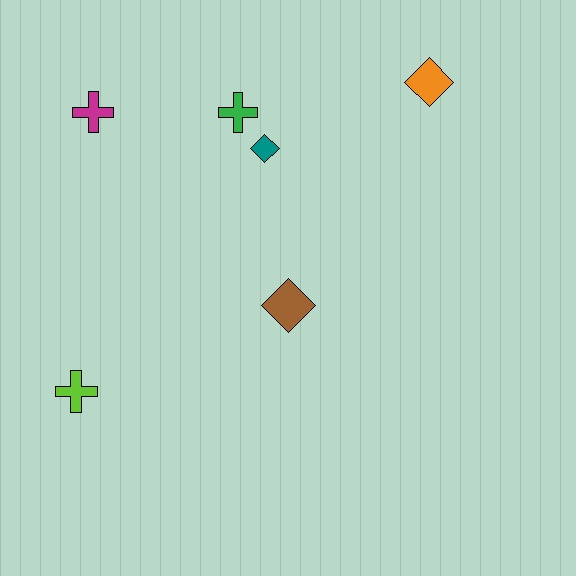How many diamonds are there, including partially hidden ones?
There are 3 diamonds.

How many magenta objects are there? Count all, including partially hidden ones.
There is 1 magenta object.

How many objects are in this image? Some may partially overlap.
There are 6 objects.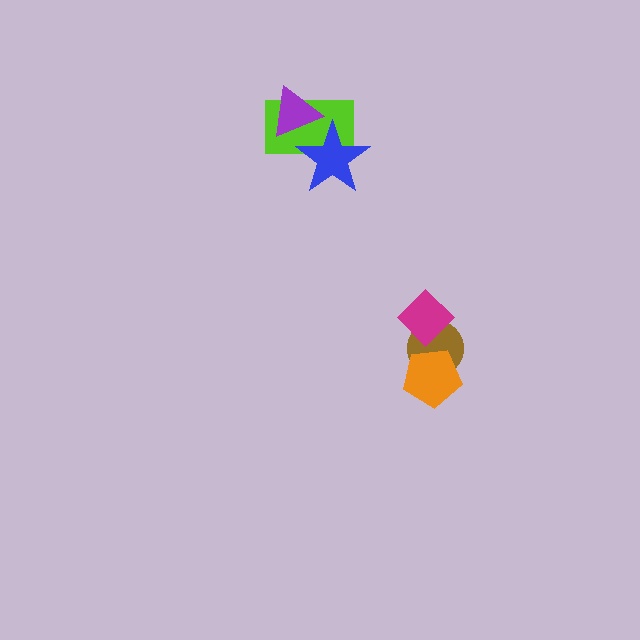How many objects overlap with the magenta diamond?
1 object overlaps with the magenta diamond.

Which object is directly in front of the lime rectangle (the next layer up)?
The purple triangle is directly in front of the lime rectangle.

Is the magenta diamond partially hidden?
No, no other shape covers it.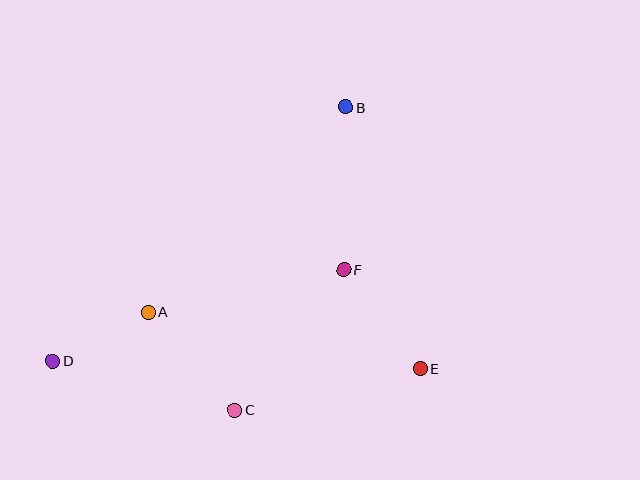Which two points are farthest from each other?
Points B and D are farthest from each other.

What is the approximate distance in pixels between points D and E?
The distance between D and E is approximately 367 pixels.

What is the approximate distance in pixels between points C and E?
The distance between C and E is approximately 189 pixels.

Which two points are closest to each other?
Points A and D are closest to each other.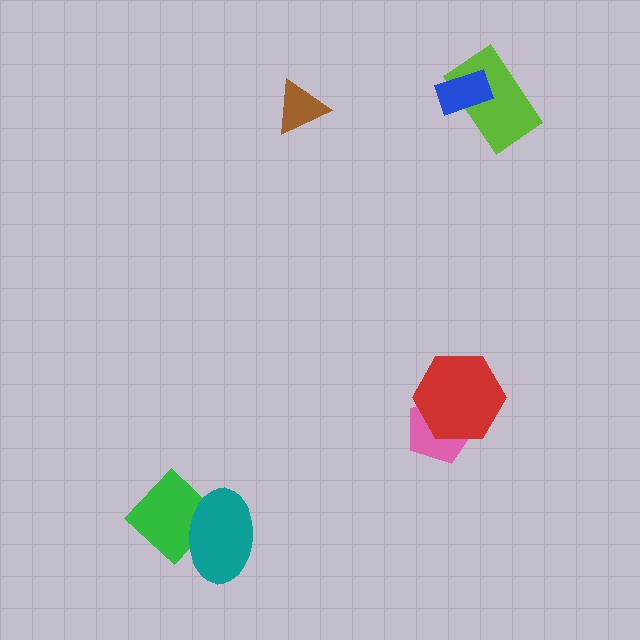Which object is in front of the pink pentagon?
The red hexagon is in front of the pink pentagon.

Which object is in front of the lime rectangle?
The blue rectangle is in front of the lime rectangle.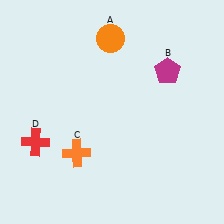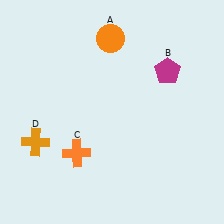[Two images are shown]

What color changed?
The cross (D) changed from red in Image 1 to orange in Image 2.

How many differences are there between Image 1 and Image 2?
There is 1 difference between the two images.